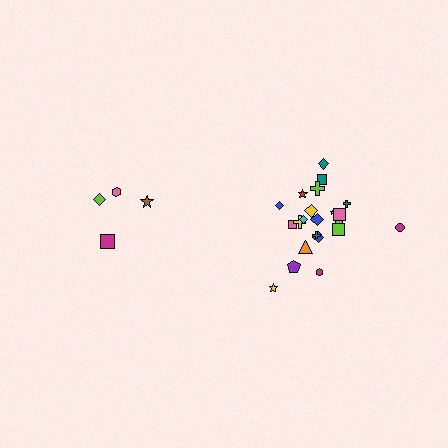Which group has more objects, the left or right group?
The right group.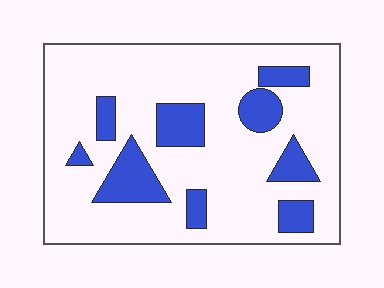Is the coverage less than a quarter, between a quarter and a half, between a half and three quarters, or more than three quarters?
Less than a quarter.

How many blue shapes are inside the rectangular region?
9.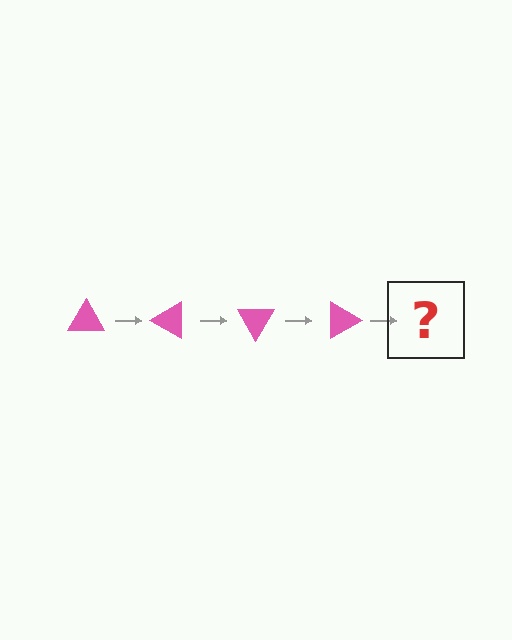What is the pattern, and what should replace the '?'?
The pattern is that the triangle rotates 30 degrees each step. The '?' should be a pink triangle rotated 120 degrees.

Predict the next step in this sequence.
The next step is a pink triangle rotated 120 degrees.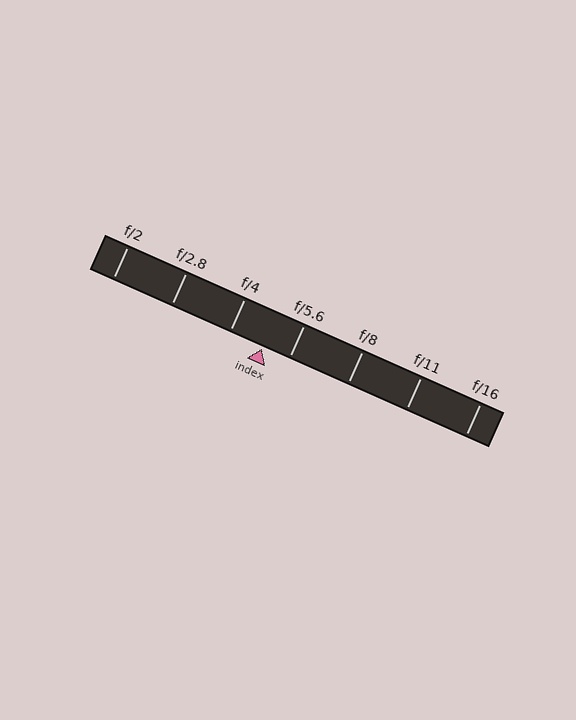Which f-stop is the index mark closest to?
The index mark is closest to f/5.6.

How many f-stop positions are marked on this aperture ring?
There are 7 f-stop positions marked.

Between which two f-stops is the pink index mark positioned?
The index mark is between f/4 and f/5.6.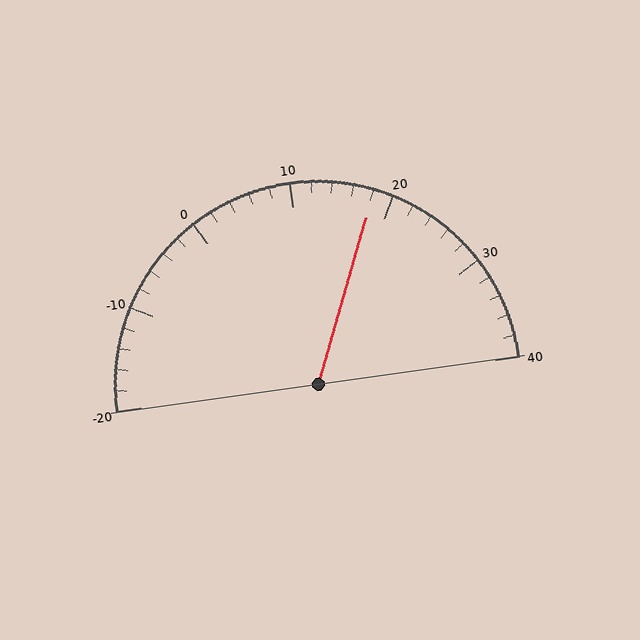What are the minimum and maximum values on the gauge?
The gauge ranges from -20 to 40.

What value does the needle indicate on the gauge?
The needle indicates approximately 18.